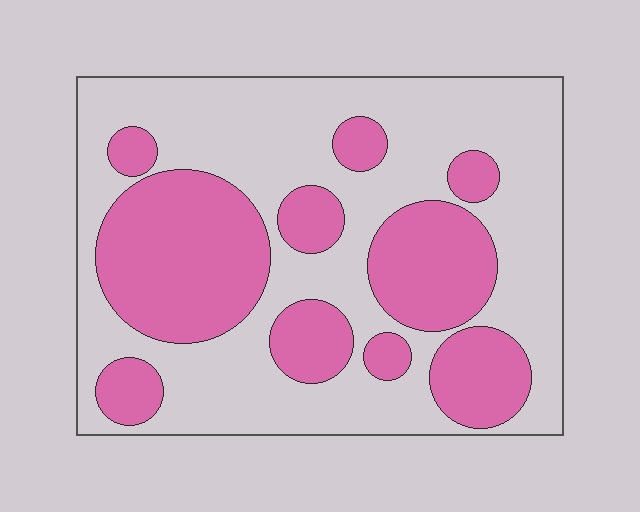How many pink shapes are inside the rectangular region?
10.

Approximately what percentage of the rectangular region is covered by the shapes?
Approximately 40%.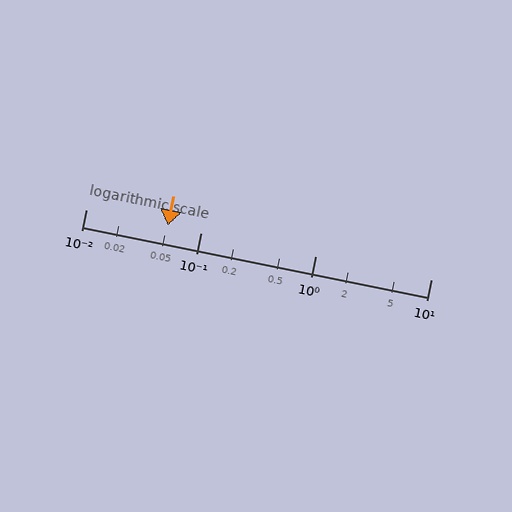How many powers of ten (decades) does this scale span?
The scale spans 3 decades, from 0.01 to 10.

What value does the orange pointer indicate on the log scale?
The pointer indicates approximately 0.051.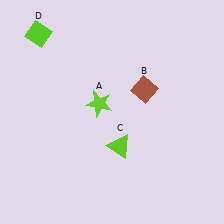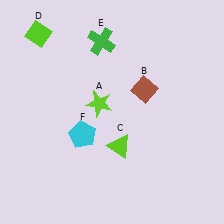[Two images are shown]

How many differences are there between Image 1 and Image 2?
There are 2 differences between the two images.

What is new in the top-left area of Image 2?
A green cross (E) was added in the top-left area of Image 2.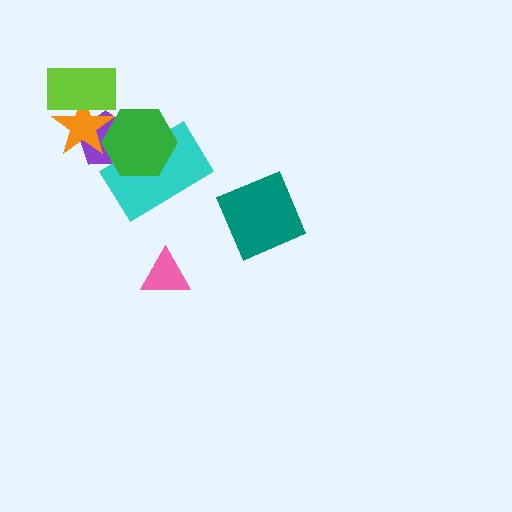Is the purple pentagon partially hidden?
Yes, it is partially covered by another shape.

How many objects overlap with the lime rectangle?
2 objects overlap with the lime rectangle.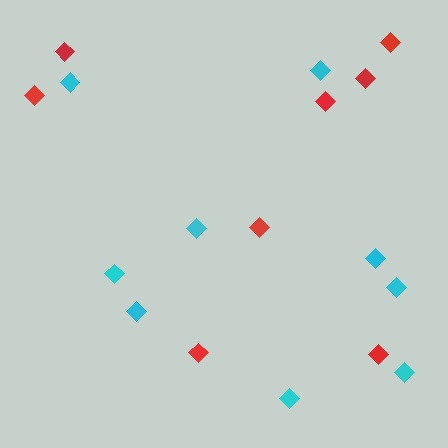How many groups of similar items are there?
There are 2 groups: one group of cyan diamonds (9) and one group of red diamonds (8).